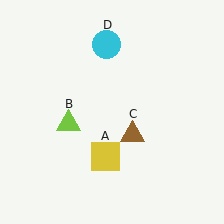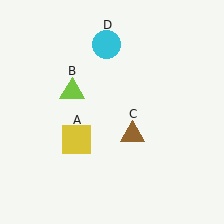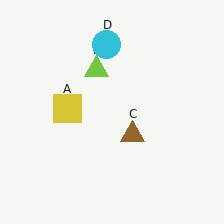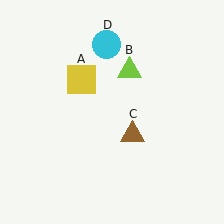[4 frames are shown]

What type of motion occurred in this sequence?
The yellow square (object A), lime triangle (object B) rotated clockwise around the center of the scene.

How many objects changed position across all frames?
2 objects changed position: yellow square (object A), lime triangle (object B).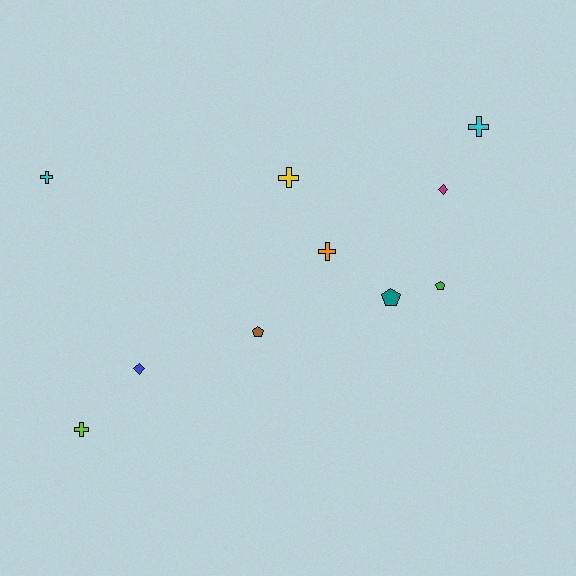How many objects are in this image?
There are 10 objects.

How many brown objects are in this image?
There is 1 brown object.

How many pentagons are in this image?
There are 3 pentagons.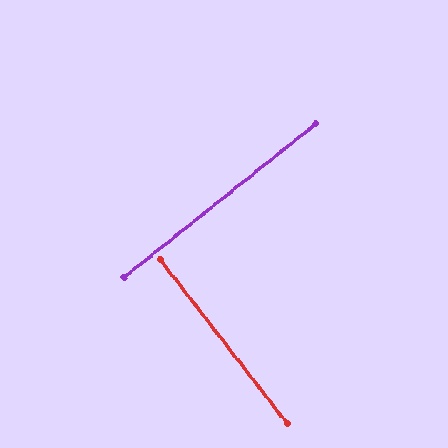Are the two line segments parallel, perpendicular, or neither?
Perpendicular — they meet at approximately 89°.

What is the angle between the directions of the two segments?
Approximately 89 degrees.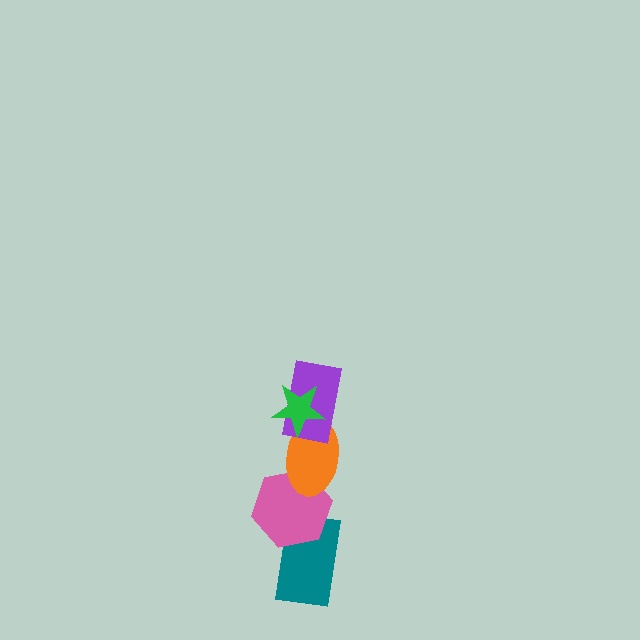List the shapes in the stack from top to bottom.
From top to bottom: the green star, the purple rectangle, the orange ellipse, the pink hexagon, the teal rectangle.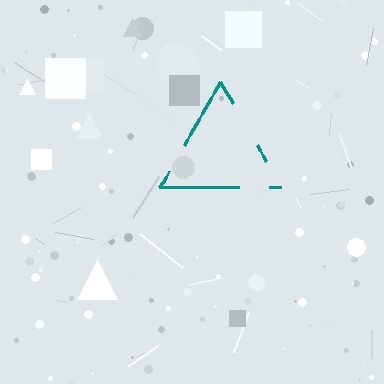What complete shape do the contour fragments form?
The contour fragments form a triangle.